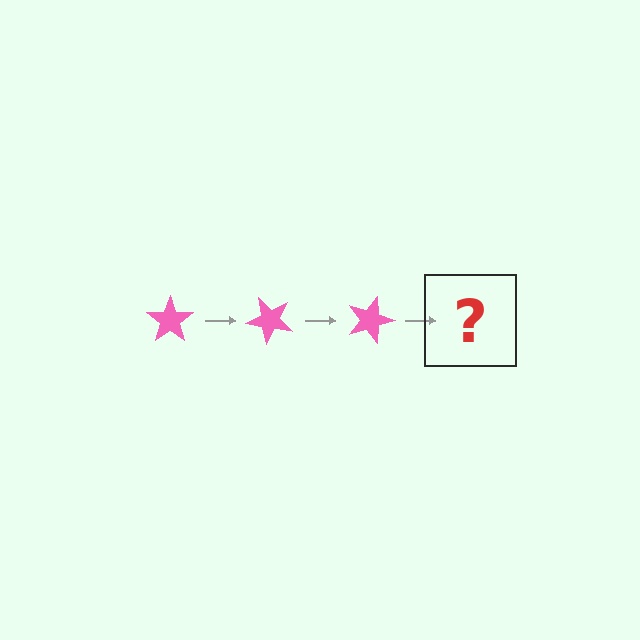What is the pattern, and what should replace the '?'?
The pattern is that the star rotates 45 degrees each step. The '?' should be a pink star rotated 135 degrees.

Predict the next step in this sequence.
The next step is a pink star rotated 135 degrees.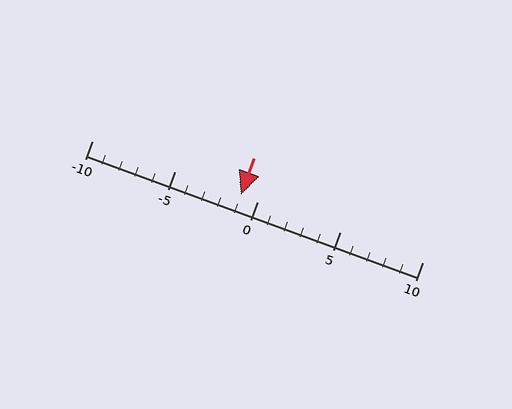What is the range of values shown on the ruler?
The ruler shows values from -10 to 10.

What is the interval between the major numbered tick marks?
The major tick marks are spaced 5 units apart.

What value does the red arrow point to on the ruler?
The red arrow points to approximately -1.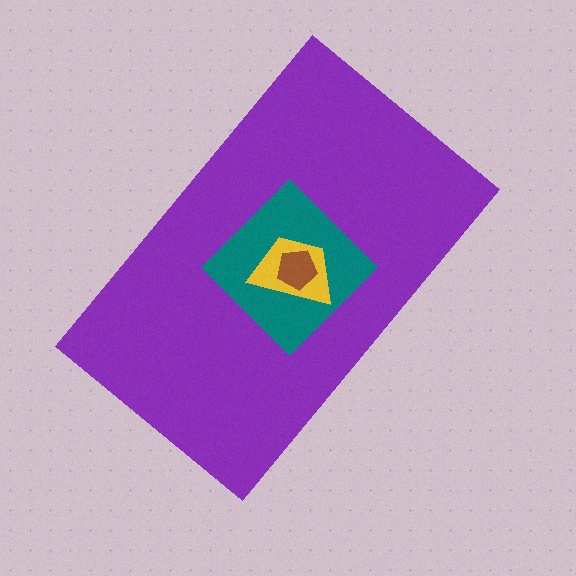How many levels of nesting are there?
4.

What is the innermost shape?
The brown pentagon.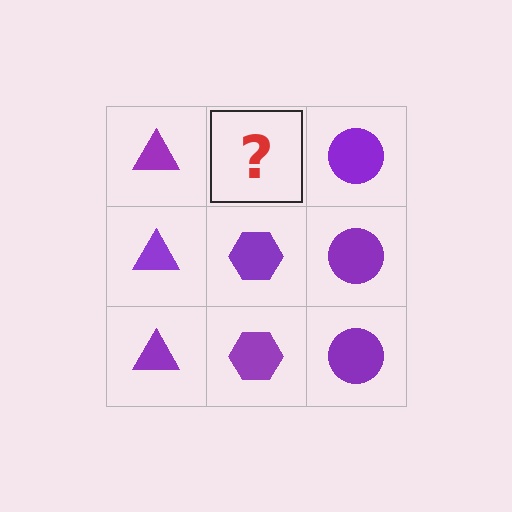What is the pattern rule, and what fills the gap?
The rule is that each column has a consistent shape. The gap should be filled with a purple hexagon.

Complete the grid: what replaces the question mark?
The question mark should be replaced with a purple hexagon.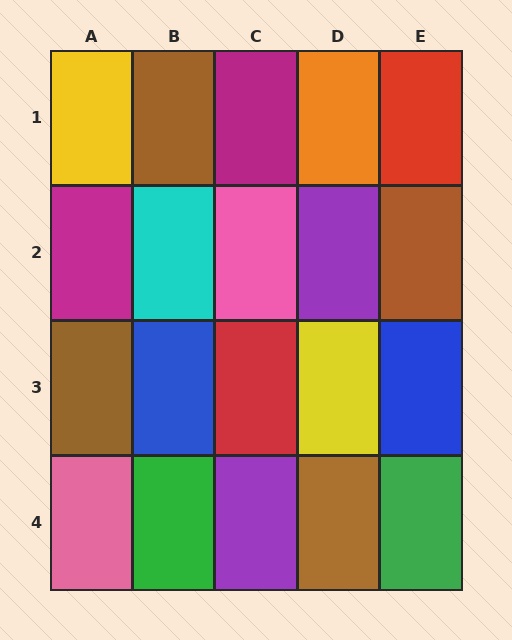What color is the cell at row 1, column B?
Brown.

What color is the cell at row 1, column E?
Red.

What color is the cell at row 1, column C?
Magenta.